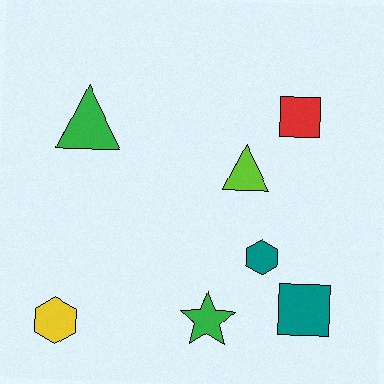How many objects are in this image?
There are 7 objects.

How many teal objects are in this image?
There are 2 teal objects.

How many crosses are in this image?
There are no crosses.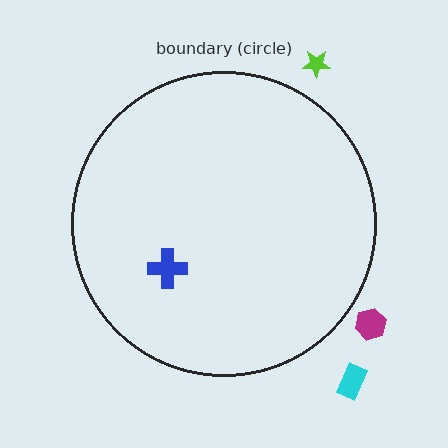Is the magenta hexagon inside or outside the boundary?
Outside.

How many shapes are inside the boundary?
1 inside, 3 outside.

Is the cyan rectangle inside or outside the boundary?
Outside.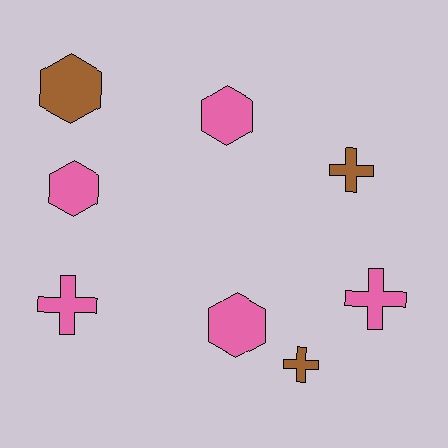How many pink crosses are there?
There are 2 pink crosses.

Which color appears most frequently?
Pink, with 5 objects.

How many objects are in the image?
There are 8 objects.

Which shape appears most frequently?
Cross, with 4 objects.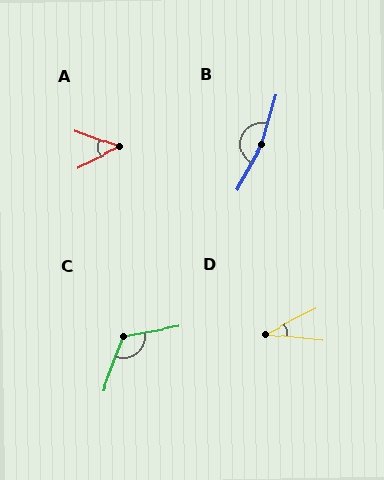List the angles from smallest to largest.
D (33°), A (47°), C (121°), B (167°).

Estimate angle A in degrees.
Approximately 47 degrees.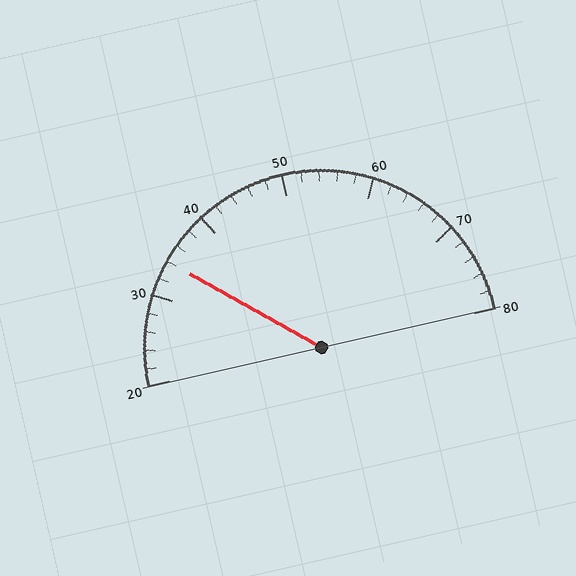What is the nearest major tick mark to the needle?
The nearest major tick mark is 30.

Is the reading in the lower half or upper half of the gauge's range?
The reading is in the lower half of the range (20 to 80).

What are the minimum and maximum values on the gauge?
The gauge ranges from 20 to 80.